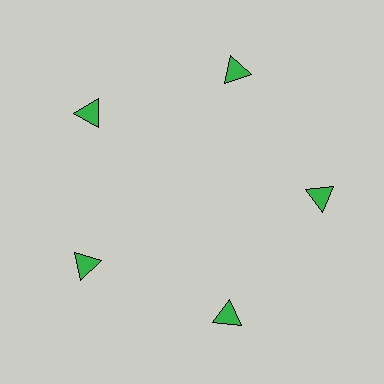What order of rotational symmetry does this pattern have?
This pattern has 5-fold rotational symmetry.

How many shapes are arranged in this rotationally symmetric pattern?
There are 5 shapes, arranged in 5 groups of 1.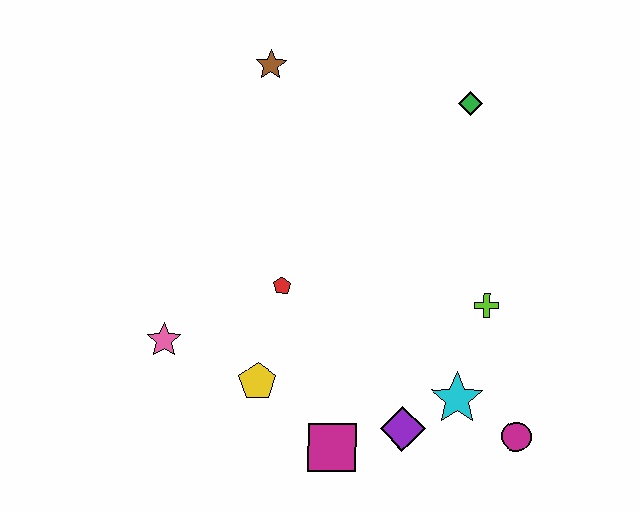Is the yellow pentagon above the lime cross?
No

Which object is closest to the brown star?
The green diamond is closest to the brown star.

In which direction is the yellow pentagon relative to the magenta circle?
The yellow pentagon is to the left of the magenta circle.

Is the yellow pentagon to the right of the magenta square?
No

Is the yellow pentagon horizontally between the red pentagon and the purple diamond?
No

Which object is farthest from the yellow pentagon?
The green diamond is farthest from the yellow pentagon.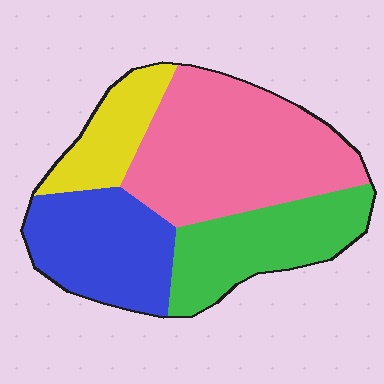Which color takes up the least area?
Yellow, at roughly 15%.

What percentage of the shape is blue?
Blue takes up between a sixth and a third of the shape.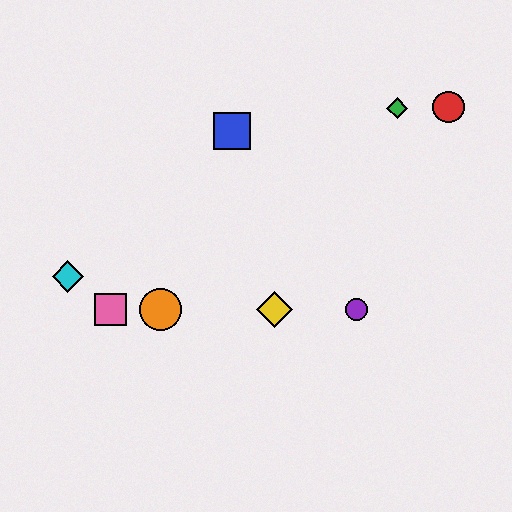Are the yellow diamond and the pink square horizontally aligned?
Yes, both are at y≈310.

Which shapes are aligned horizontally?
The yellow diamond, the purple circle, the orange circle, the pink square are aligned horizontally.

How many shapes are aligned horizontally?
4 shapes (the yellow diamond, the purple circle, the orange circle, the pink square) are aligned horizontally.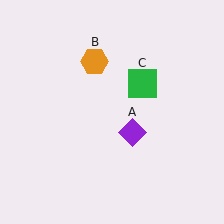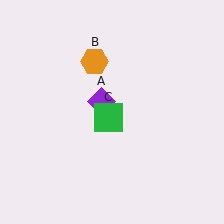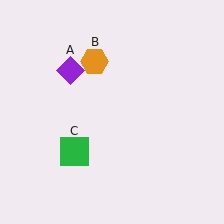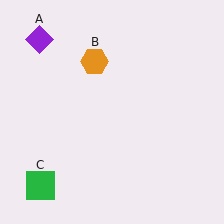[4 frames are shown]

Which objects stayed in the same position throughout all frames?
Orange hexagon (object B) remained stationary.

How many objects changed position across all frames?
2 objects changed position: purple diamond (object A), green square (object C).